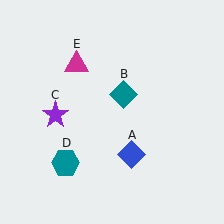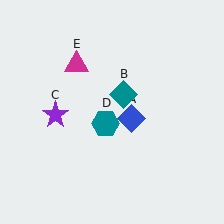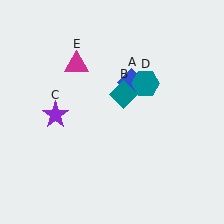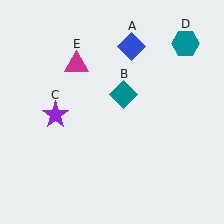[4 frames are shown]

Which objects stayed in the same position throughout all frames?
Teal diamond (object B) and purple star (object C) and magenta triangle (object E) remained stationary.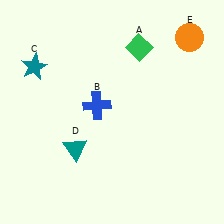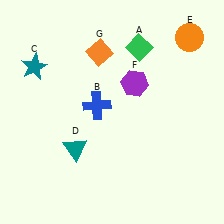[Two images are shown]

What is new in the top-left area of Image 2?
An orange diamond (G) was added in the top-left area of Image 2.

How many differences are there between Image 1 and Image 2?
There are 2 differences between the two images.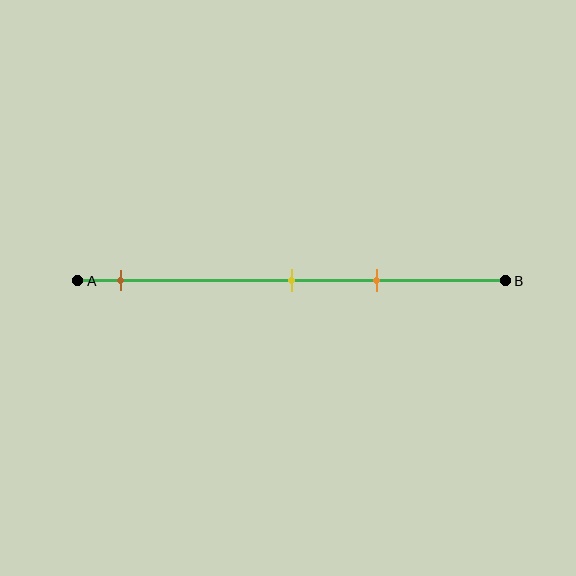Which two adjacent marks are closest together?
The yellow and orange marks are the closest adjacent pair.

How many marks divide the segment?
There are 3 marks dividing the segment.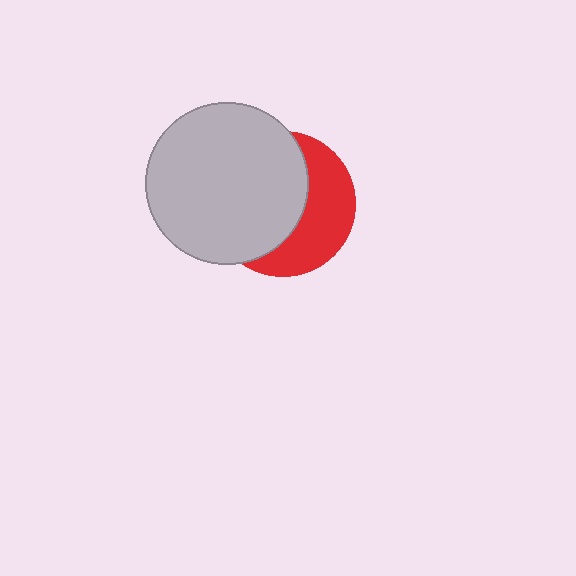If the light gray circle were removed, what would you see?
You would see the complete red circle.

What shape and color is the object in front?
The object in front is a light gray circle.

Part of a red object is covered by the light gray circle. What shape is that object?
It is a circle.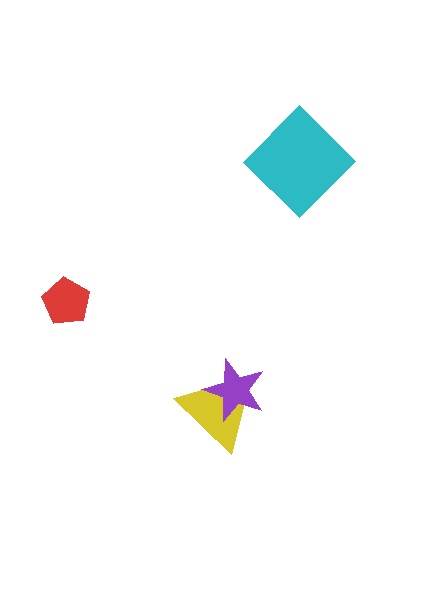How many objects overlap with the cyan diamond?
0 objects overlap with the cyan diamond.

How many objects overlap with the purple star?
1 object overlaps with the purple star.